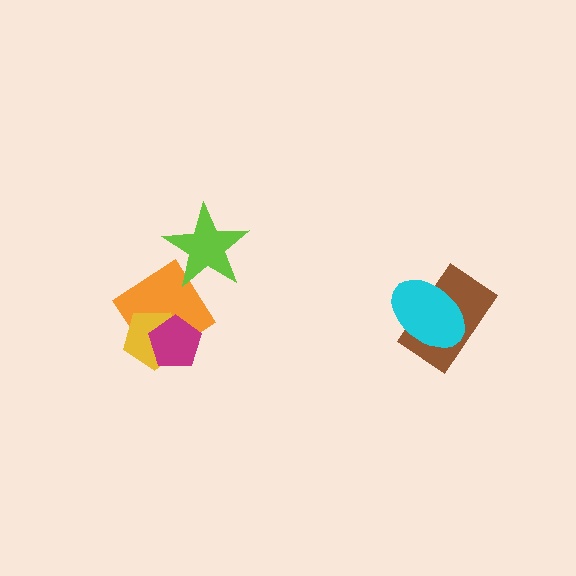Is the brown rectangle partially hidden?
Yes, it is partially covered by another shape.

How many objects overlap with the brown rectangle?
1 object overlaps with the brown rectangle.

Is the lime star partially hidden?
No, no other shape covers it.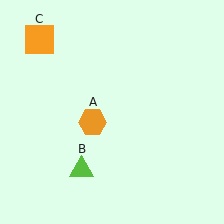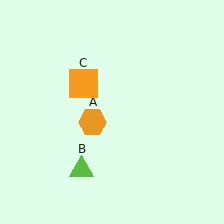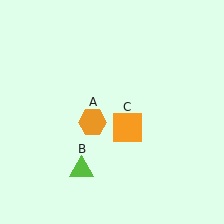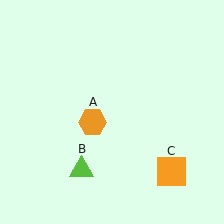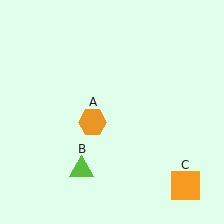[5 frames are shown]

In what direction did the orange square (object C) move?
The orange square (object C) moved down and to the right.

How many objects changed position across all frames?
1 object changed position: orange square (object C).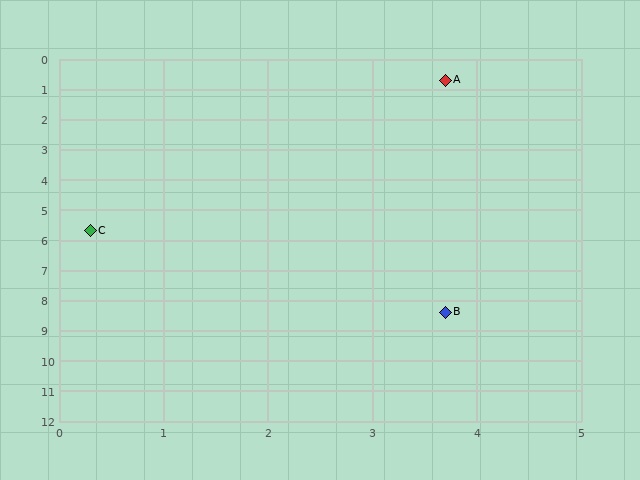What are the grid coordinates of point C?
Point C is at approximately (0.3, 5.7).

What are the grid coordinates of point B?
Point B is at approximately (3.7, 8.4).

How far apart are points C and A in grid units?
Points C and A are about 6.0 grid units apart.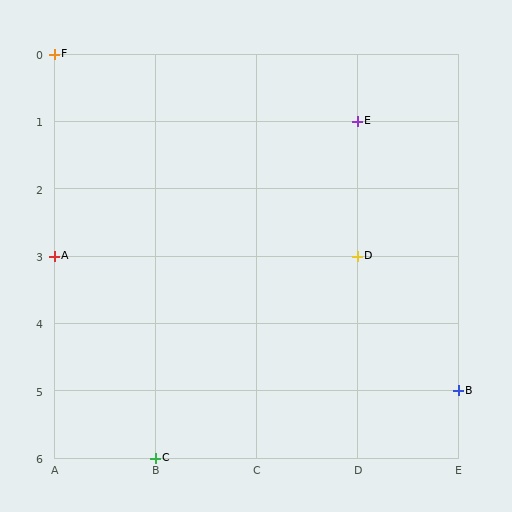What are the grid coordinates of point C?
Point C is at grid coordinates (B, 6).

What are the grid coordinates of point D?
Point D is at grid coordinates (D, 3).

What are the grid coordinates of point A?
Point A is at grid coordinates (A, 3).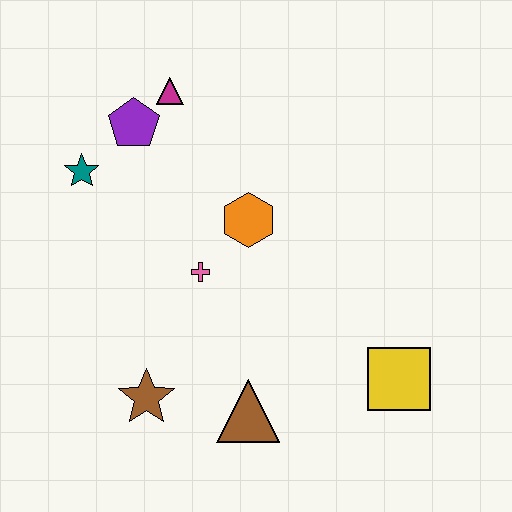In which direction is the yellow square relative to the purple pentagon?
The yellow square is to the right of the purple pentagon.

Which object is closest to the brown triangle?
The brown star is closest to the brown triangle.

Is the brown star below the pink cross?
Yes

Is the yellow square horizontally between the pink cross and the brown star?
No